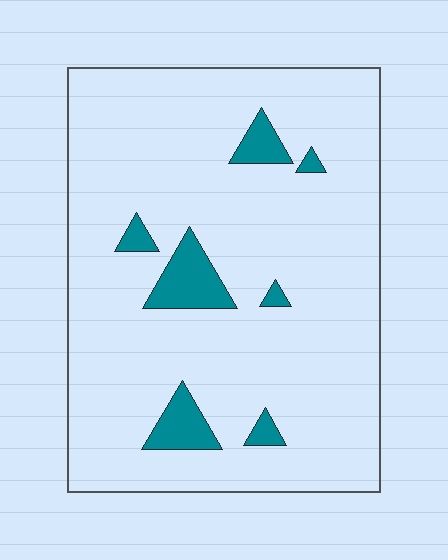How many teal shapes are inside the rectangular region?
7.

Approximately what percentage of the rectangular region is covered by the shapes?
Approximately 10%.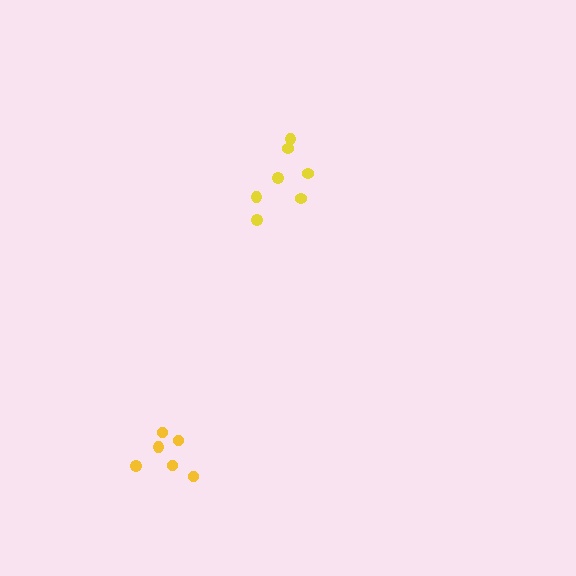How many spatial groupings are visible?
There are 2 spatial groupings.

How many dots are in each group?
Group 1: 6 dots, Group 2: 7 dots (13 total).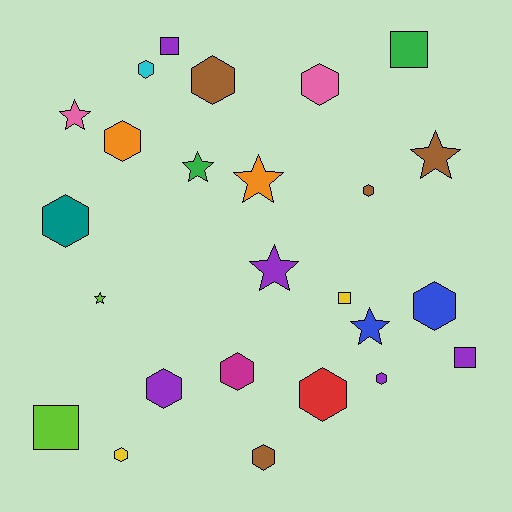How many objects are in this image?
There are 25 objects.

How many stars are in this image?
There are 7 stars.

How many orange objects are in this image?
There are 2 orange objects.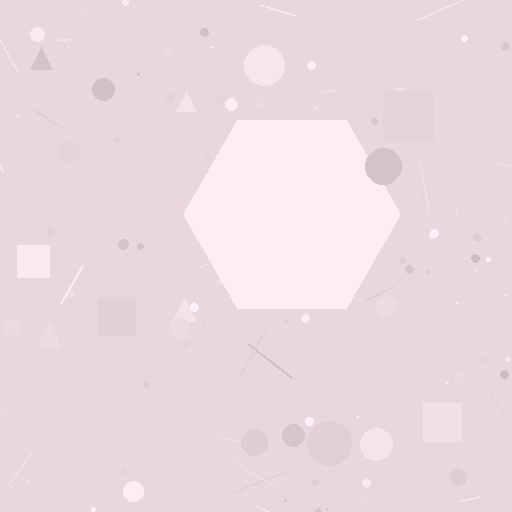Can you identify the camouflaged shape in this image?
The camouflaged shape is a hexagon.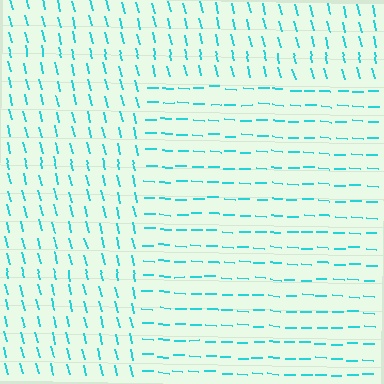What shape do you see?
I see a rectangle.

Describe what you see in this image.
The image is filled with small cyan line segments. A rectangle region in the image has lines oriented differently from the surrounding lines, creating a visible texture boundary.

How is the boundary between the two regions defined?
The boundary is defined purely by a change in line orientation (approximately 74 degrees difference). All lines are the same color and thickness.